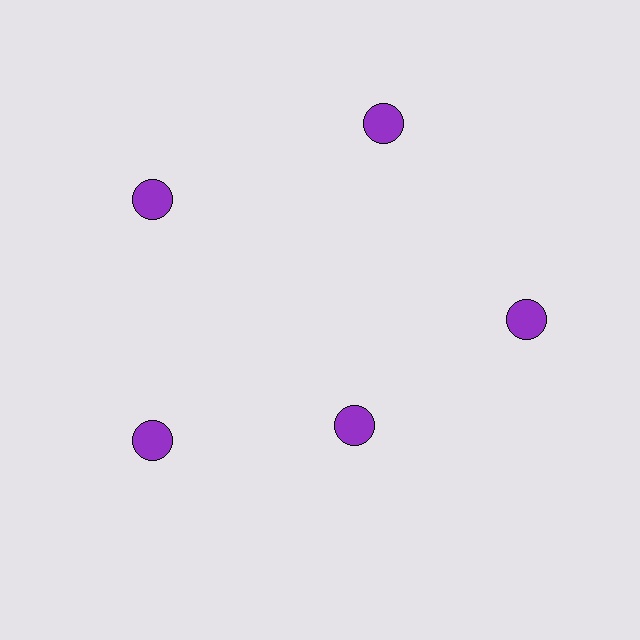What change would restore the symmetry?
The symmetry would be restored by moving it outward, back onto the ring so that all 5 circles sit at equal angles and equal distance from the center.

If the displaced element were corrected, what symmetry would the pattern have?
It would have 5-fold rotational symmetry — the pattern would map onto itself every 72 degrees.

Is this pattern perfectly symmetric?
No. The 5 purple circles are arranged in a ring, but one element near the 5 o'clock position is pulled inward toward the center, breaking the 5-fold rotational symmetry.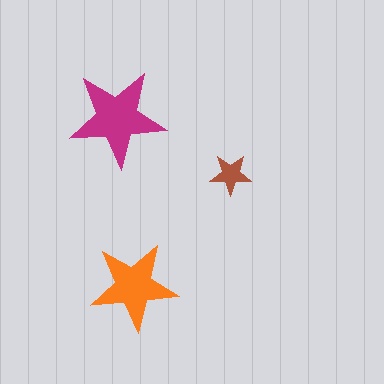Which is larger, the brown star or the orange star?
The orange one.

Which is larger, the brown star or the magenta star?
The magenta one.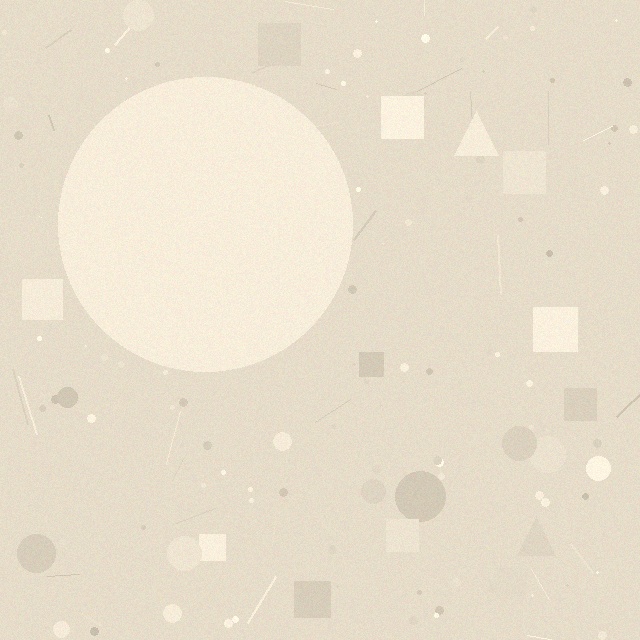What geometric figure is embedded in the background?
A circle is embedded in the background.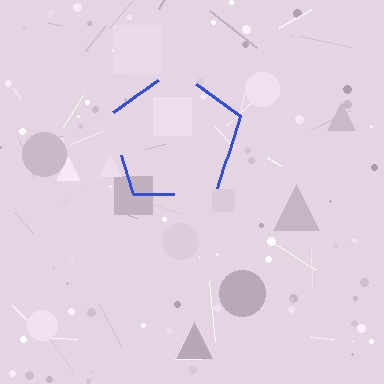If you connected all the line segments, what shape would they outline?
They would outline a pentagon.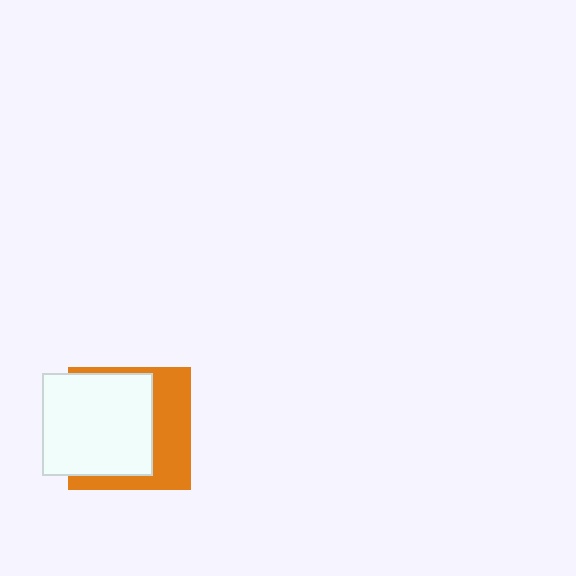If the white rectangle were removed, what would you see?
You would see the complete orange square.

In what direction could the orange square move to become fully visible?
The orange square could move right. That would shift it out from behind the white rectangle entirely.